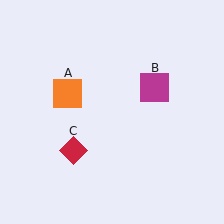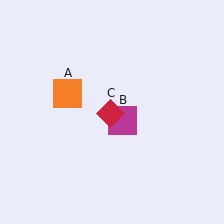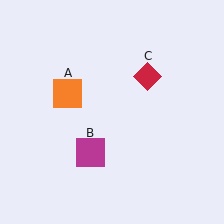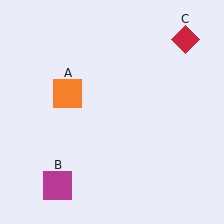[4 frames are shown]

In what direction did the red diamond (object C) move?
The red diamond (object C) moved up and to the right.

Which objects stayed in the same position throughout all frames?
Orange square (object A) remained stationary.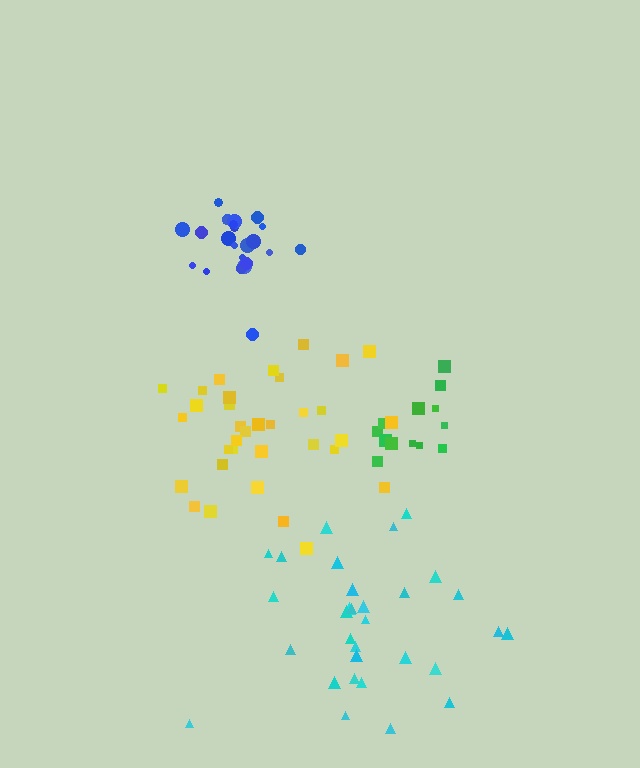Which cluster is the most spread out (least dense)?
Cyan.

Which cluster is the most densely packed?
Blue.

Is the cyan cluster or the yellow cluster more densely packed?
Yellow.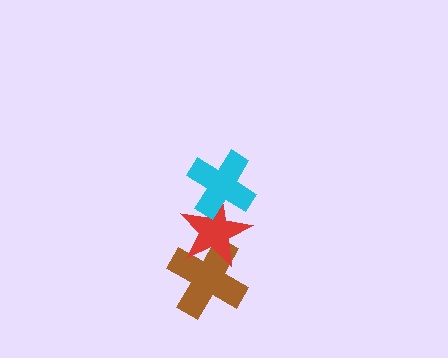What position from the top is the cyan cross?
The cyan cross is 1st from the top.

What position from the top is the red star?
The red star is 2nd from the top.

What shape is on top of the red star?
The cyan cross is on top of the red star.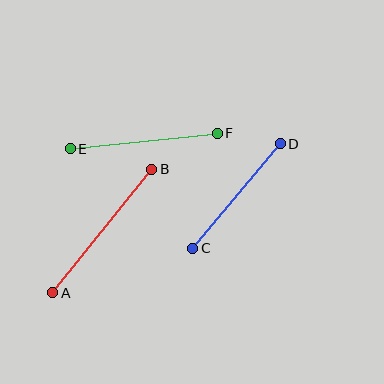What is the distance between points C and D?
The distance is approximately 136 pixels.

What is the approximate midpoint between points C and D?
The midpoint is at approximately (236, 196) pixels.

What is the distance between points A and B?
The distance is approximately 158 pixels.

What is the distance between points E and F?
The distance is approximately 148 pixels.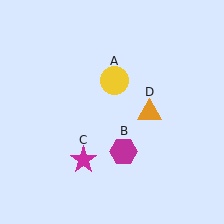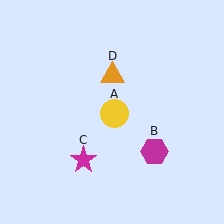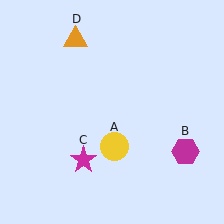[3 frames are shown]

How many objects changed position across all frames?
3 objects changed position: yellow circle (object A), magenta hexagon (object B), orange triangle (object D).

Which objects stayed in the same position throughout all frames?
Magenta star (object C) remained stationary.